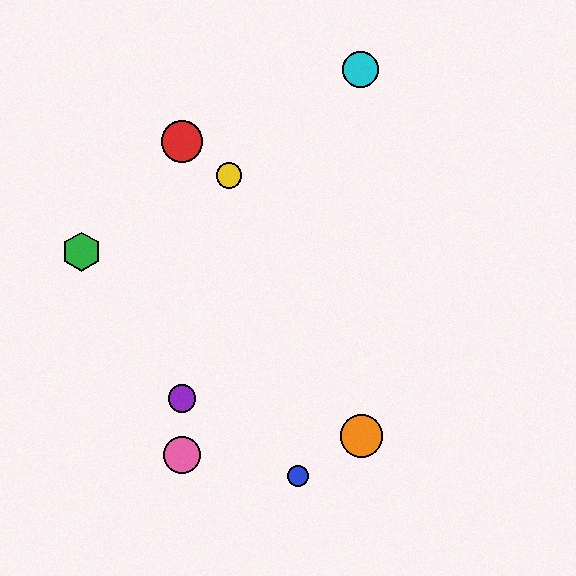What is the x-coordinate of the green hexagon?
The green hexagon is at x≈82.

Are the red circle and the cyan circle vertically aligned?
No, the red circle is at x≈182 and the cyan circle is at x≈361.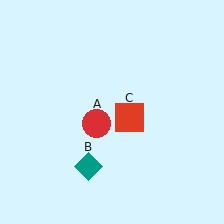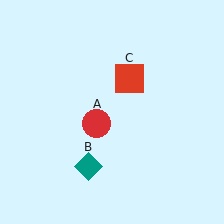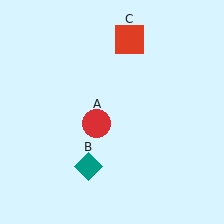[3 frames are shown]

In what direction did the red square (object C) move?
The red square (object C) moved up.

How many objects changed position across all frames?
1 object changed position: red square (object C).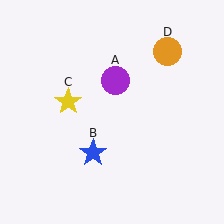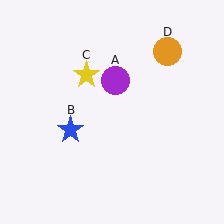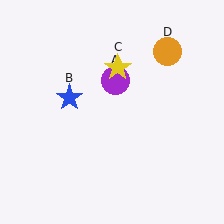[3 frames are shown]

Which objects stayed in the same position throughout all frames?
Purple circle (object A) and orange circle (object D) remained stationary.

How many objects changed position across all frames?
2 objects changed position: blue star (object B), yellow star (object C).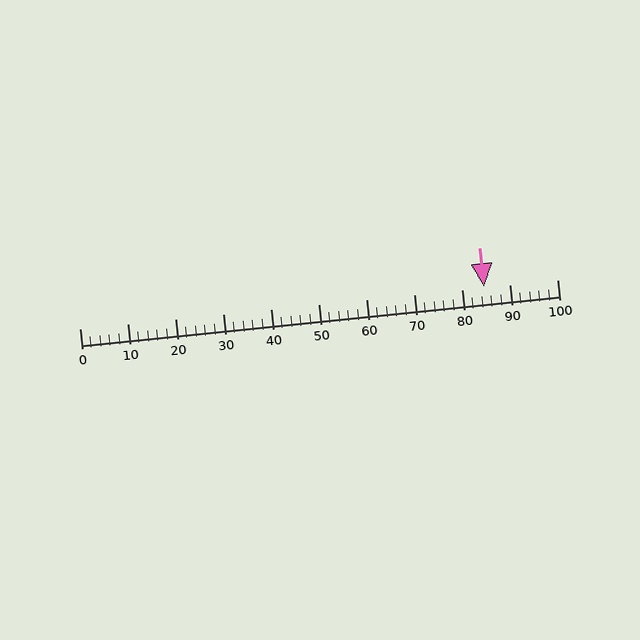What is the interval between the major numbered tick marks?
The major tick marks are spaced 10 units apart.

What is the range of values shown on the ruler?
The ruler shows values from 0 to 100.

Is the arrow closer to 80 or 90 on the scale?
The arrow is closer to 80.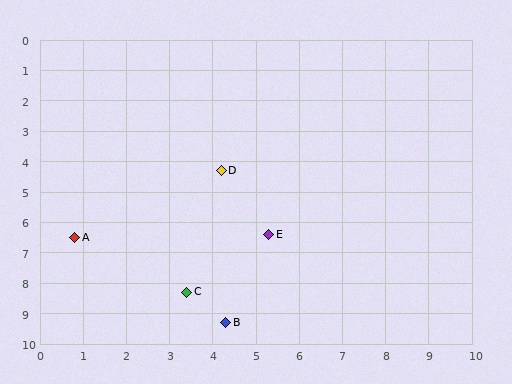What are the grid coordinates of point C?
Point C is at approximately (3.4, 8.3).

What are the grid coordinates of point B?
Point B is at approximately (4.3, 9.3).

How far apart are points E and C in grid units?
Points E and C are about 2.7 grid units apart.